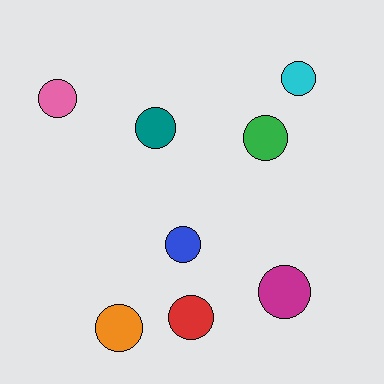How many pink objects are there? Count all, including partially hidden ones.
There is 1 pink object.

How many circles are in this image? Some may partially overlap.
There are 8 circles.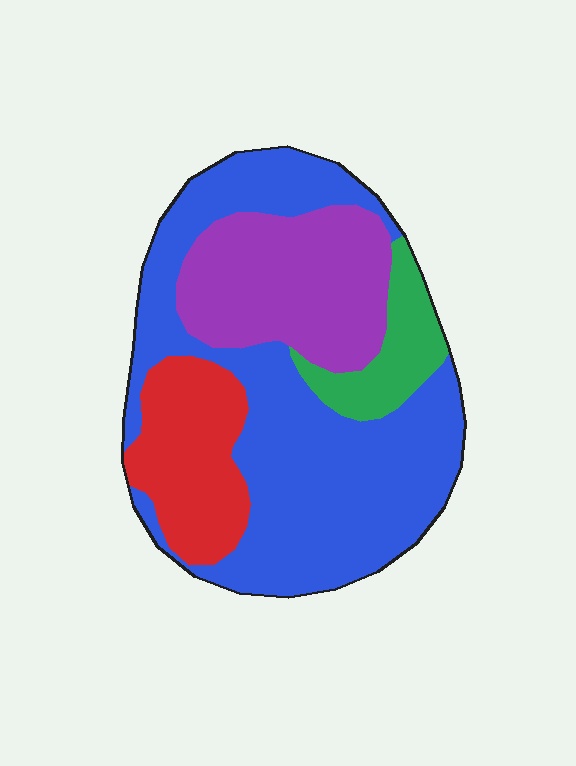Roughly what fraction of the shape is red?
Red takes up about one sixth (1/6) of the shape.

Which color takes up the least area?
Green, at roughly 10%.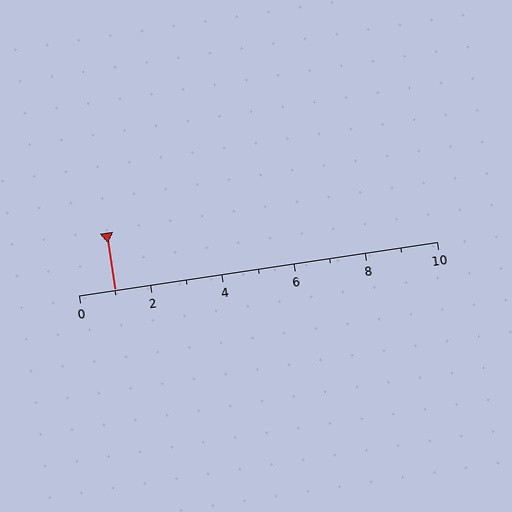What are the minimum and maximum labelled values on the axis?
The axis runs from 0 to 10.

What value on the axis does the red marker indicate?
The marker indicates approximately 1.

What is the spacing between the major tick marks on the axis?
The major ticks are spaced 2 apart.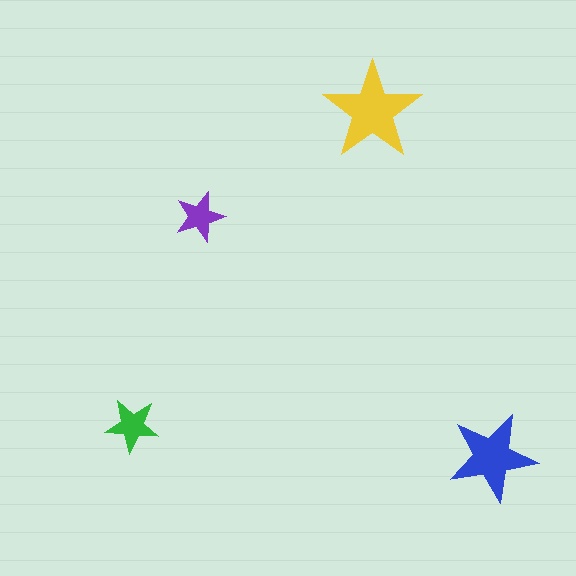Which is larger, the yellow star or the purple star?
The yellow one.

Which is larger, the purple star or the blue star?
The blue one.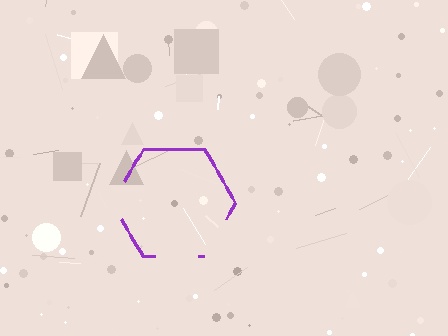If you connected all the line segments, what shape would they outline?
They would outline a hexagon.